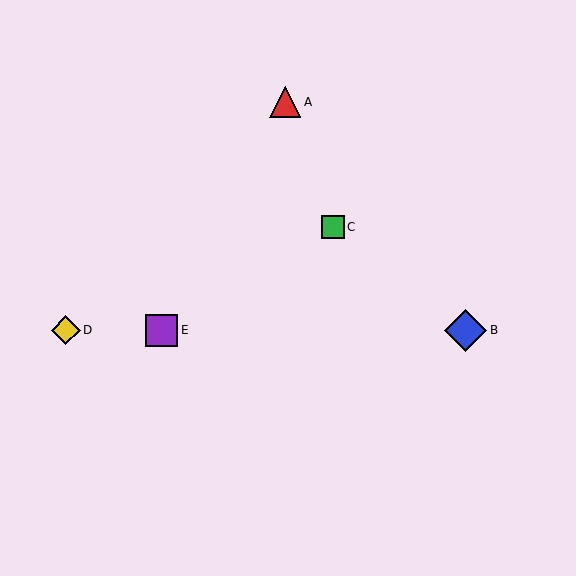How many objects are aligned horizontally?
3 objects (B, D, E) are aligned horizontally.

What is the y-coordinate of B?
Object B is at y≈330.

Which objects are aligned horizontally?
Objects B, D, E are aligned horizontally.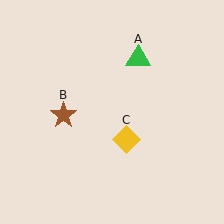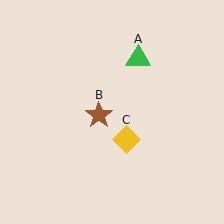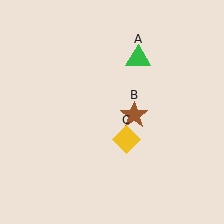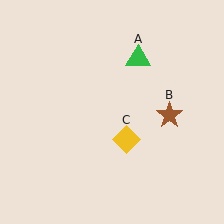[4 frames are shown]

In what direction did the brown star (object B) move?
The brown star (object B) moved right.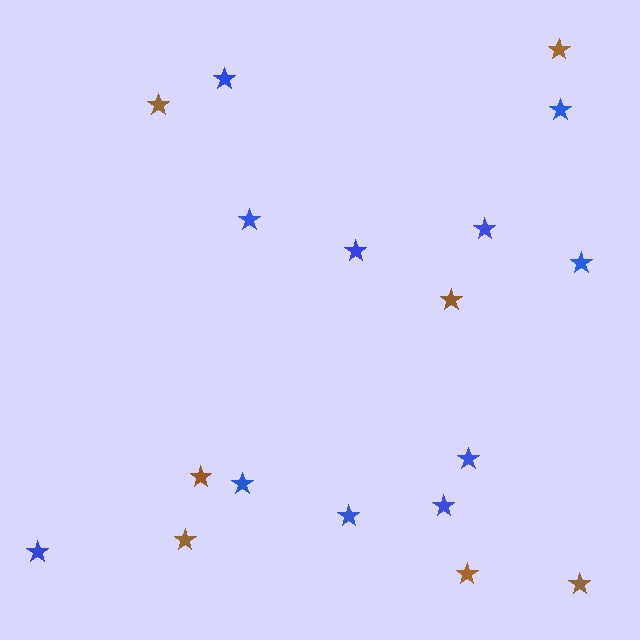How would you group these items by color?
There are 2 groups: one group of blue stars (11) and one group of brown stars (7).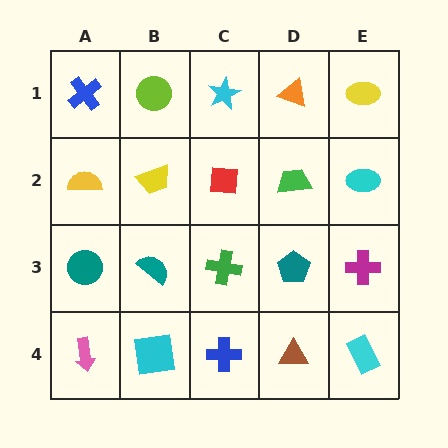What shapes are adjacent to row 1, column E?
A cyan ellipse (row 2, column E), an orange triangle (row 1, column D).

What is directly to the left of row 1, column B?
A blue cross.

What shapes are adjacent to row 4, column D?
A teal pentagon (row 3, column D), a blue cross (row 4, column C), a cyan rectangle (row 4, column E).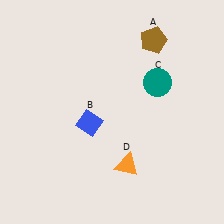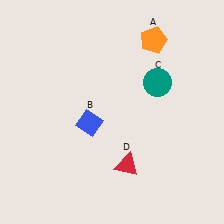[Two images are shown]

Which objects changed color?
A changed from brown to orange. D changed from orange to red.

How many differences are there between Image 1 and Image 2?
There are 2 differences between the two images.